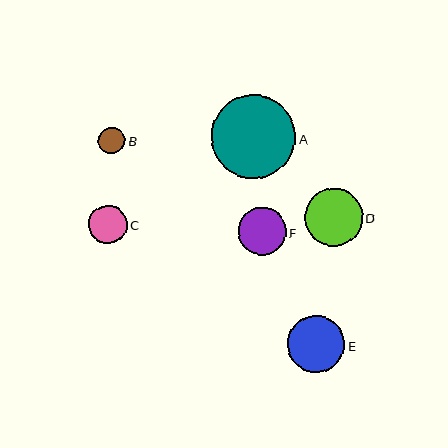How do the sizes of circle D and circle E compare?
Circle D and circle E are approximately the same size.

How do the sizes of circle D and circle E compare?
Circle D and circle E are approximately the same size.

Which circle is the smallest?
Circle B is the smallest with a size of approximately 27 pixels.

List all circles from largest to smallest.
From largest to smallest: A, D, E, F, C, B.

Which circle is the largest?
Circle A is the largest with a size of approximately 84 pixels.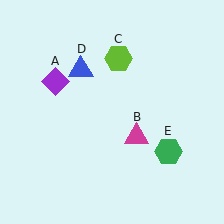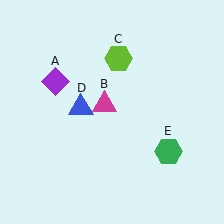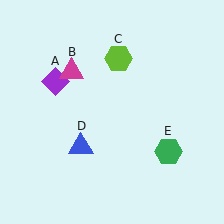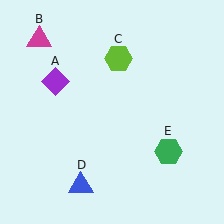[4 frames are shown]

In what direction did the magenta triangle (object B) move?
The magenta triangle (object B) moved up and to the left.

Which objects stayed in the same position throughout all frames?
Purple diamond (object A) and lime hexagon (object C) and green hexagon (object E) remained stationary.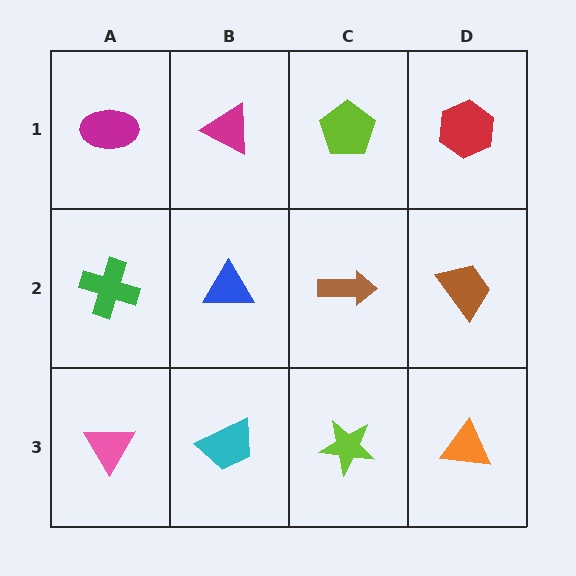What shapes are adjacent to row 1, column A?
A green cross (row 2, column A), a magenta triangle (row 1, column B).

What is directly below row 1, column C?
A brown arrow.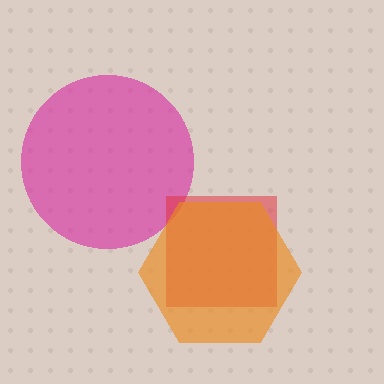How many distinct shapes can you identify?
There are 3 distinct shapes: a magenta circle, a red square, an orange hexagon.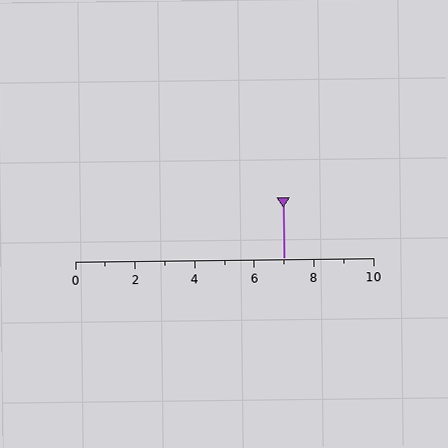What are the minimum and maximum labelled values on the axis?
The axis runs from 0 to 10.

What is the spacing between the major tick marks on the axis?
The major ticks are spaced 2 apart.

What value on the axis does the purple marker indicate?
The marker indicates approximately 7.